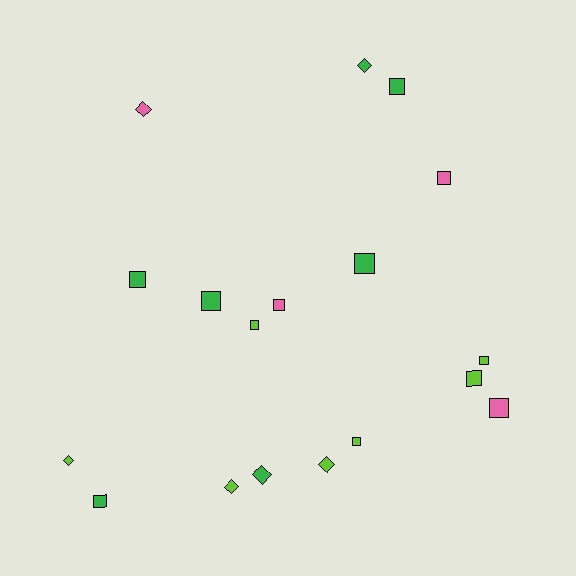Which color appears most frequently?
Green, with 7 objects.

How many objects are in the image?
There are 18 objects.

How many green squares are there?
There are 5 green squares.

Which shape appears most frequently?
Square, with 12 objects.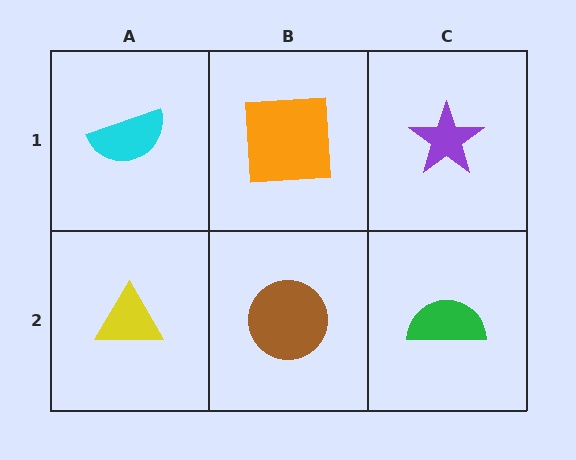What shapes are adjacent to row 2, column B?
An orange square (row 1, column B), a yellow triangle (row 2, column A), a green semicircle (row 2, column C).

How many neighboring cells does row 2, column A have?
2.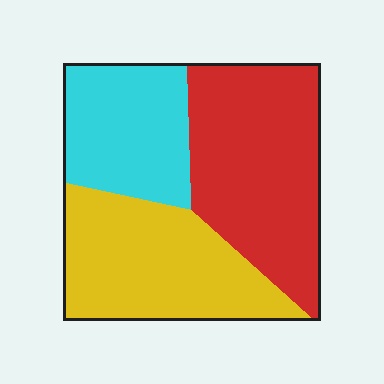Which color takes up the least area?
Cyan, at roughly 25%.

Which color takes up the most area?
Red, at roughly 40%.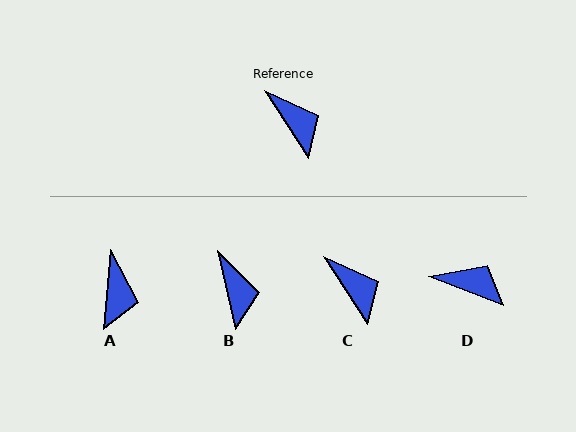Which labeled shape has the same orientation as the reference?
C.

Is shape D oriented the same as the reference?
No, it is off by about 36 degrees.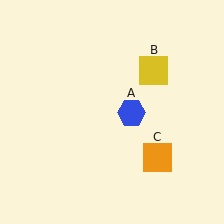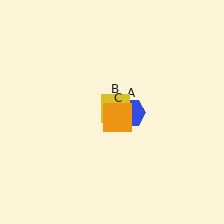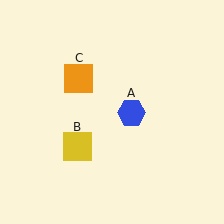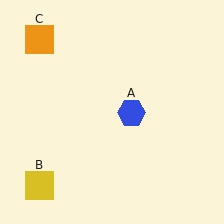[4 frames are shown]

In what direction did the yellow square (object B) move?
The yellow square (object B) moved down and to the left.